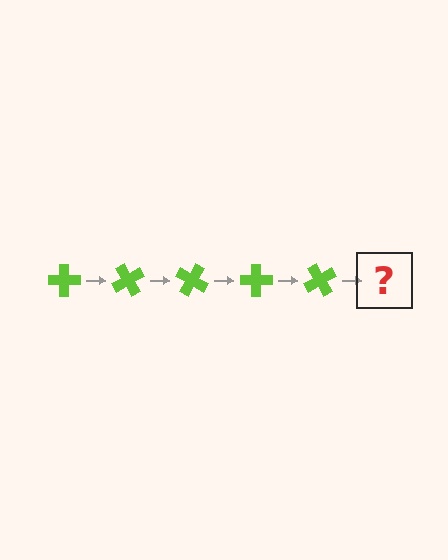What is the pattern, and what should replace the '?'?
The pattern is that the cross rotates 60 degrees each step. The '?' should be a lime cross rotated 300 degrees.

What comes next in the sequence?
The next element should be a lime cross rotated 300 degrees.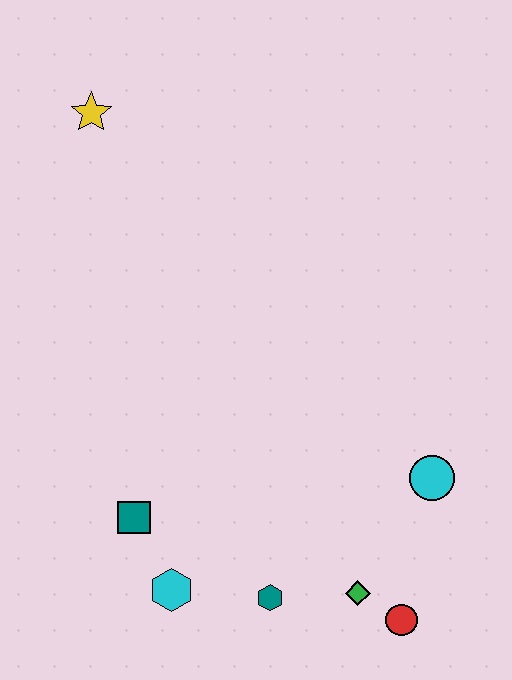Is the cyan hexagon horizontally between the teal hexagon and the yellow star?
Yes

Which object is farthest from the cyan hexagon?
The yellow star is farthest from the cyan hexagon.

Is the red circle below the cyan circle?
Yes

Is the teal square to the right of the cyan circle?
No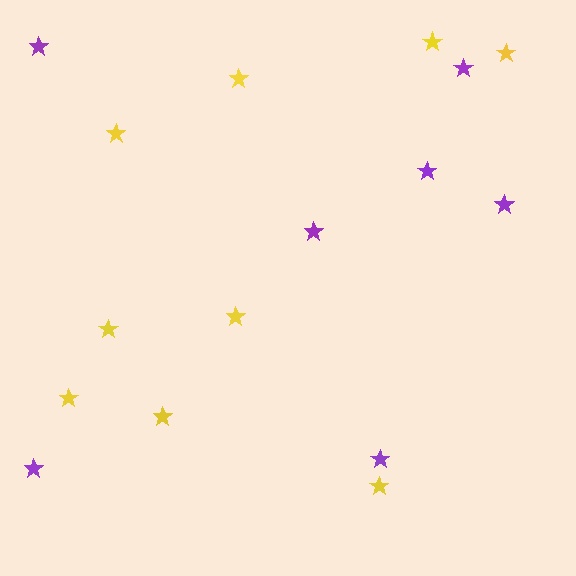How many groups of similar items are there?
There are 2 groups: one group of purple stars (7) and one group of yellow stars (9).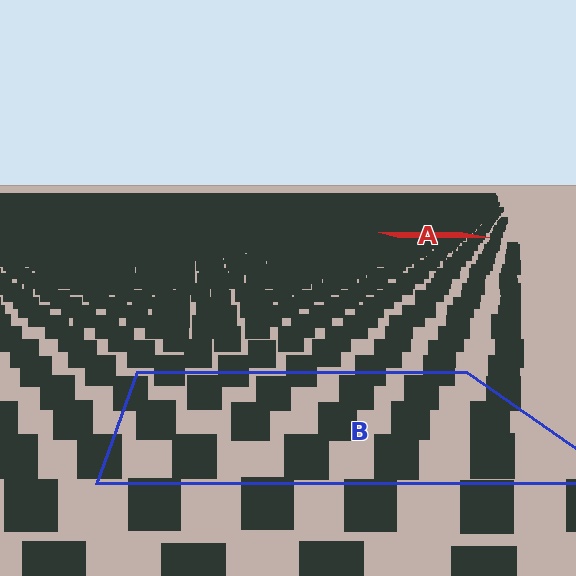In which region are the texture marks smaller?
The texture marks are smaller in region A, because it is farther away.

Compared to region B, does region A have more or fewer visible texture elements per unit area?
Region A has more texture elements per unit area — they are packed more densely because it is farther away.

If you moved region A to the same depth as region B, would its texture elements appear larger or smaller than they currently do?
They would appear larger. At a closer depth, the same texture elements are projected at a bigger on-screen size.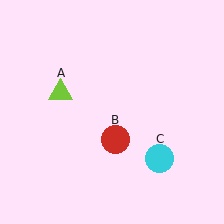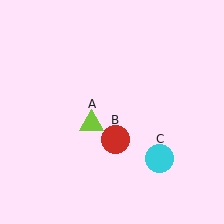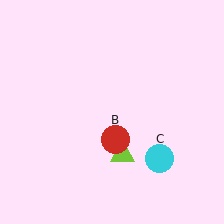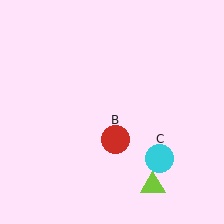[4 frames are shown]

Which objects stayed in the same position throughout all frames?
Red circle (object B) and cyan circle (object C) remained stationary.